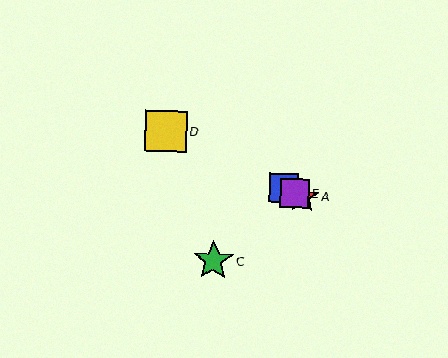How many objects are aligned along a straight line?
4 objects (A, B, D, E) are aligned along a straight line.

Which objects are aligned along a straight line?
Objects A, B, D, E are aligned along a straight line.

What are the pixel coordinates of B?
Object B is at (284, 188).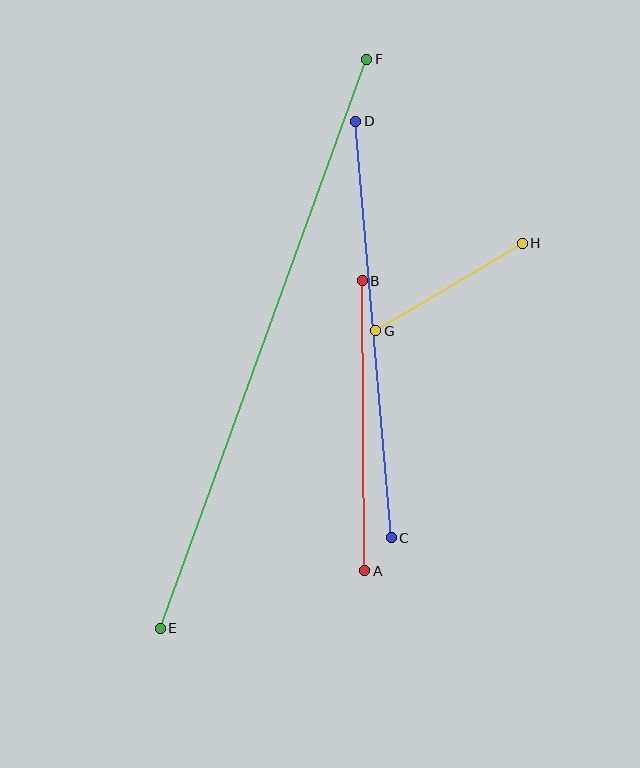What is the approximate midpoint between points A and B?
The midpoint is at approximately (364, 426) pixels.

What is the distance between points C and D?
The distance is approximately 418 pixels.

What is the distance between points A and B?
The distance is approximately 290 pixels.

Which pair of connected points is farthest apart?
Points E and F are farthest apart.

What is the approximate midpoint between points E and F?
The midpoint is at approximately (264, 344) pixels.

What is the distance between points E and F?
The distance is approximately 605 pixels.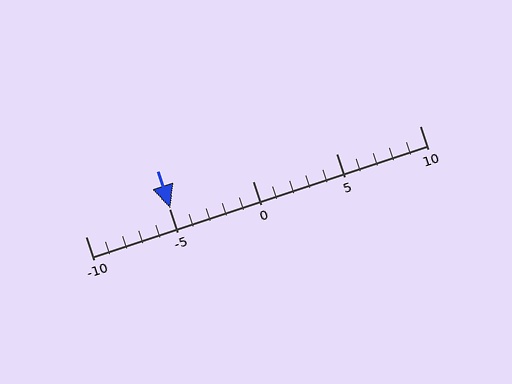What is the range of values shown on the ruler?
The ruler shows values from -10 to 10.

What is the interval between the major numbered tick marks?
The major tick marks are spaced 5 units apart.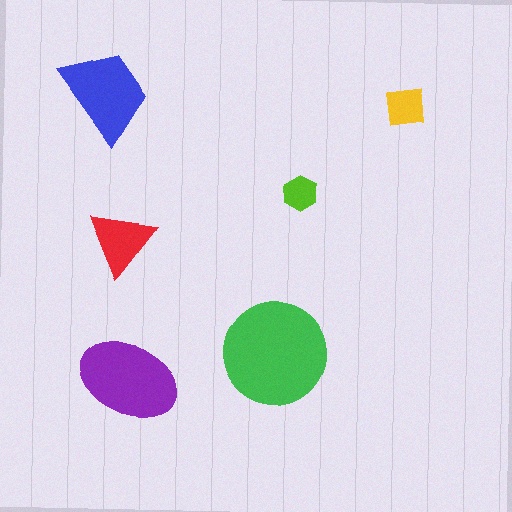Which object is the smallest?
The lime hexagon.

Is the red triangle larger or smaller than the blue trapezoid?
Smaller.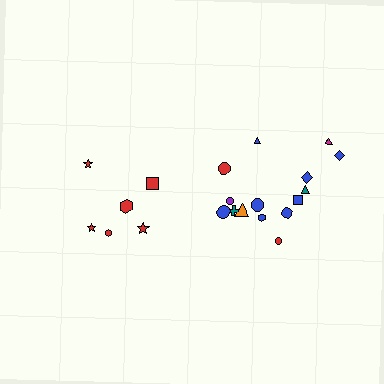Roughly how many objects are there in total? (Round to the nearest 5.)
Roughly 20 objects in total.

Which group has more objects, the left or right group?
The right group.